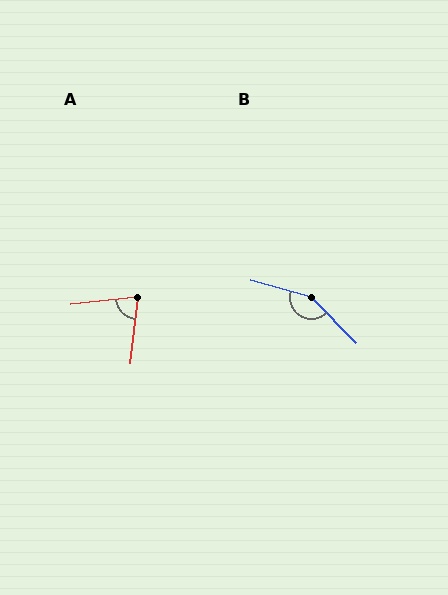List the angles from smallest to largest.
A (77°), B (150°).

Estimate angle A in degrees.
Approximately 77 degrees.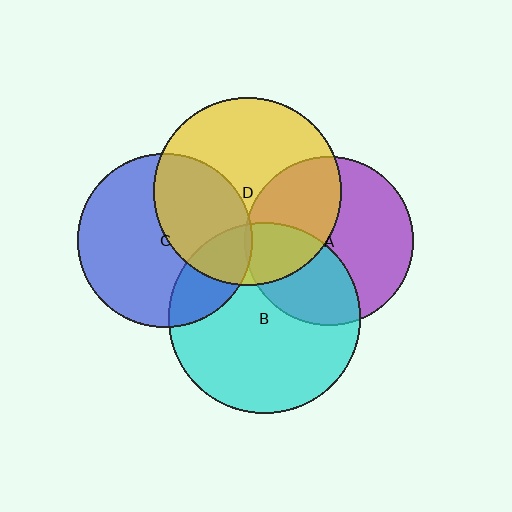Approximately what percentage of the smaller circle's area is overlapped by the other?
Approximately 35%.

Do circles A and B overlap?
Yes.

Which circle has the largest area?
Circle B (cyan).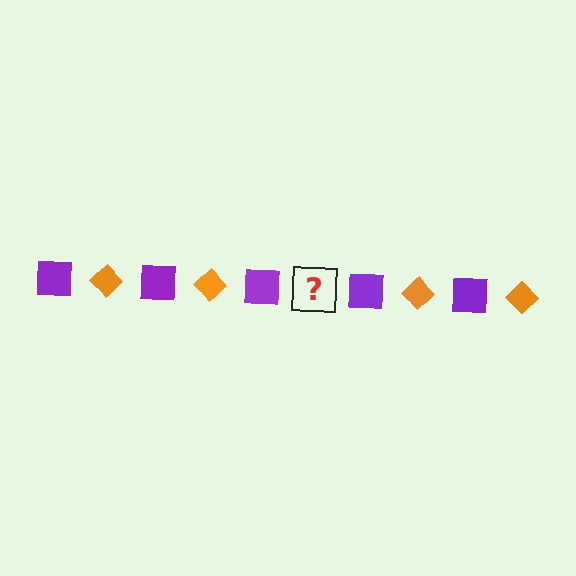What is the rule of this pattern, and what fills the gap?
The rule is that the pattern alternates between purple square and orange diamond. The gap should be filled with an orange diamond.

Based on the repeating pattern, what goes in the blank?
The blank should be an orange diamond.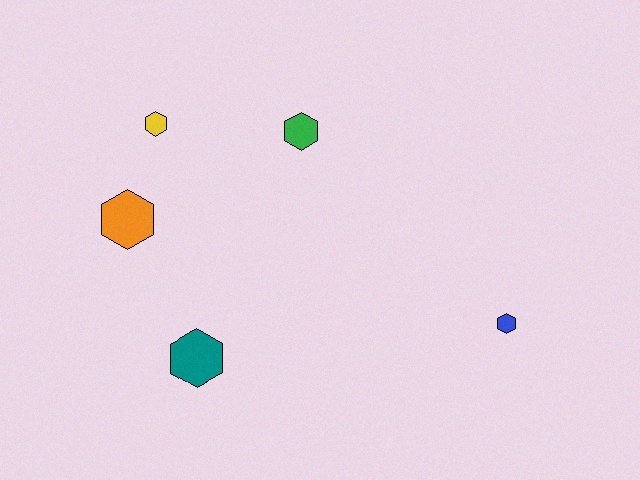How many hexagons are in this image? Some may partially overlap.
There are 5 hexagons.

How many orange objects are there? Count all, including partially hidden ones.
There is 1 orange object.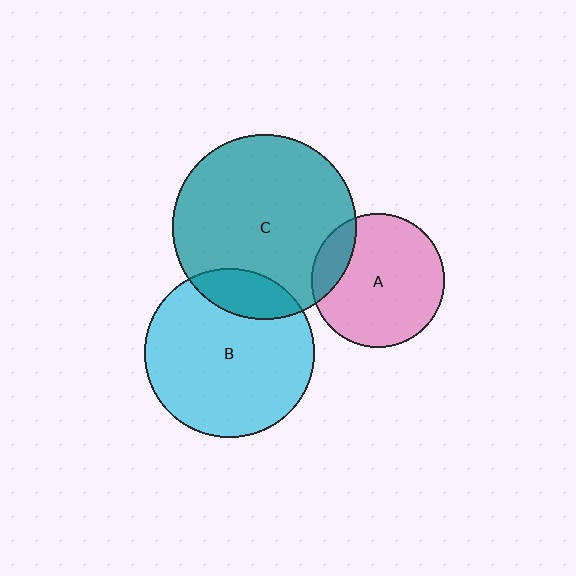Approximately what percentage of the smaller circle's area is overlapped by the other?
Approximately 15%.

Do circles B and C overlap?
Yes.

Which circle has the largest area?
Circle C (teal).